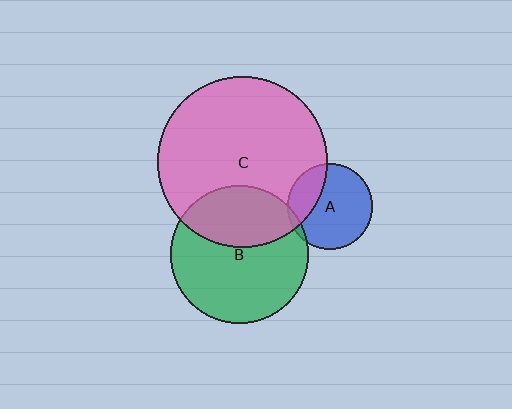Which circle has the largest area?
Circle C (pink).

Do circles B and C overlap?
Yes.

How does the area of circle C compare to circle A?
Approximately 4.0 times.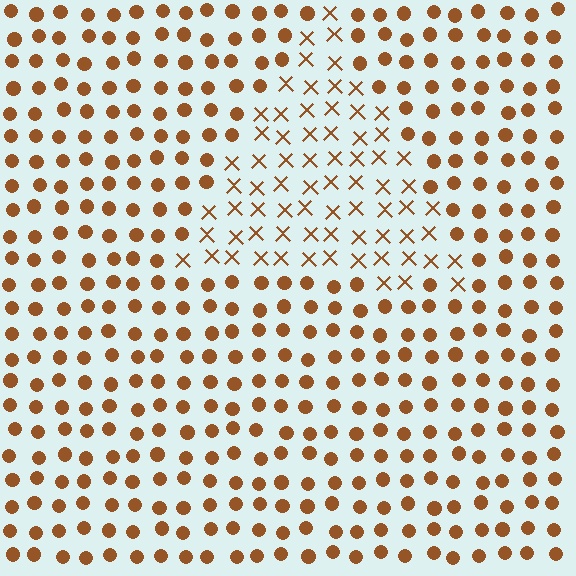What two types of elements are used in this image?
The image uses X marks inside the triangle region and circles outside it.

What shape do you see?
I see a triangle.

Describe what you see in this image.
The image is filled with small brown elements arranged in a uniform grid. A triangle-shaped region contains X marks, while the surrounding area contains circles. The boundary is defined purely by the change in element shape.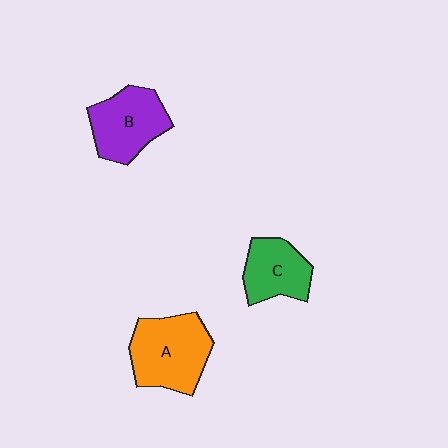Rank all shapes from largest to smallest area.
From largest to smallest: A (orange), B (purple), C (green).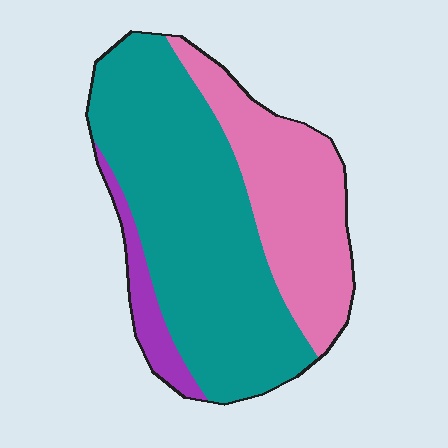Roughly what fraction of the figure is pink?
Pink covers around 30% of the figure.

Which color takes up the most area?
Teal, at roughly 60%.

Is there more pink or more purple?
Pink.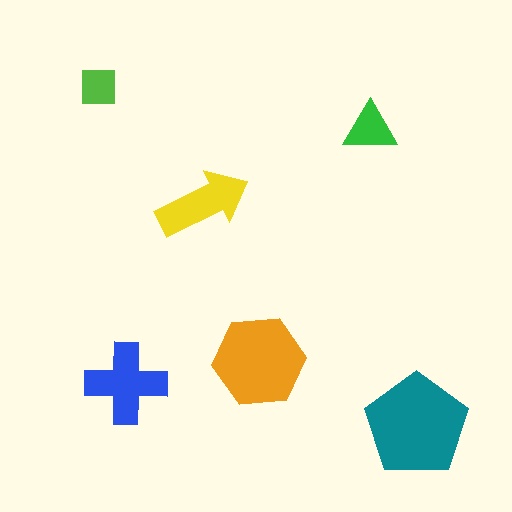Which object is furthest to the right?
The teal pentagon is rightmost.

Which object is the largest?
The teal pentagon.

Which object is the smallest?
The lime square.